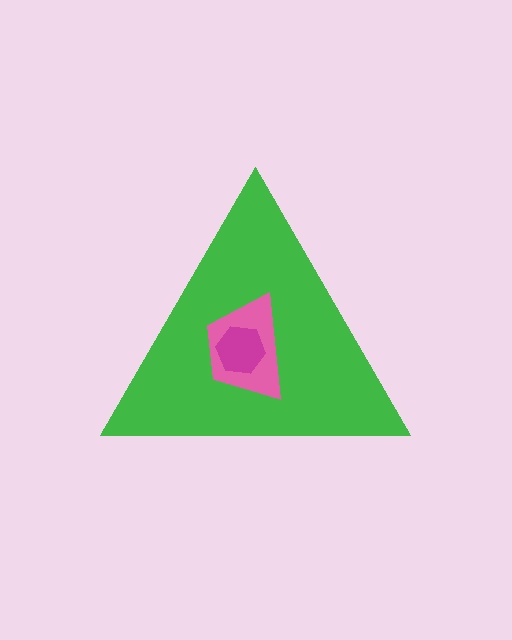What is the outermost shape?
The green triangle.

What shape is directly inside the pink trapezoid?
The magenta hexagon.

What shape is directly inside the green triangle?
The pink trapezoid.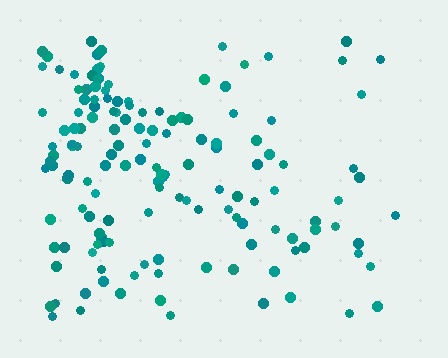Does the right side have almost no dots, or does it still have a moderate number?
Still a moderate number, just noticeably fewer than the left.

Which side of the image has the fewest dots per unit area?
The right.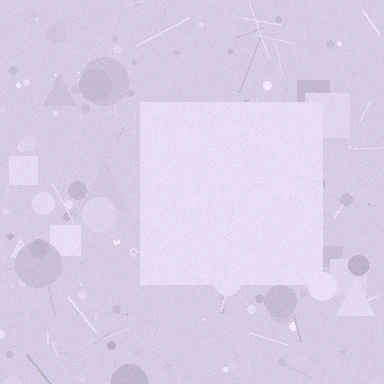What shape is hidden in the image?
A square is hidden in the image.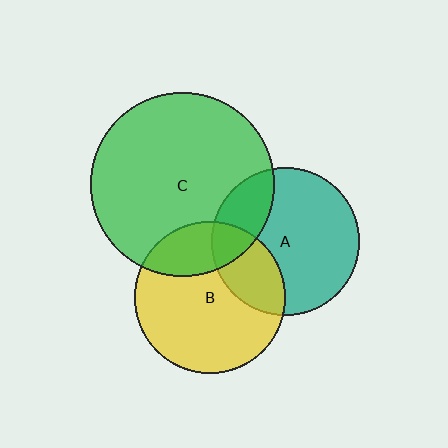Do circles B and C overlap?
Yes.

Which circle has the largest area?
Circle C (green).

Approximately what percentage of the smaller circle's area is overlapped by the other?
Approximately 25%.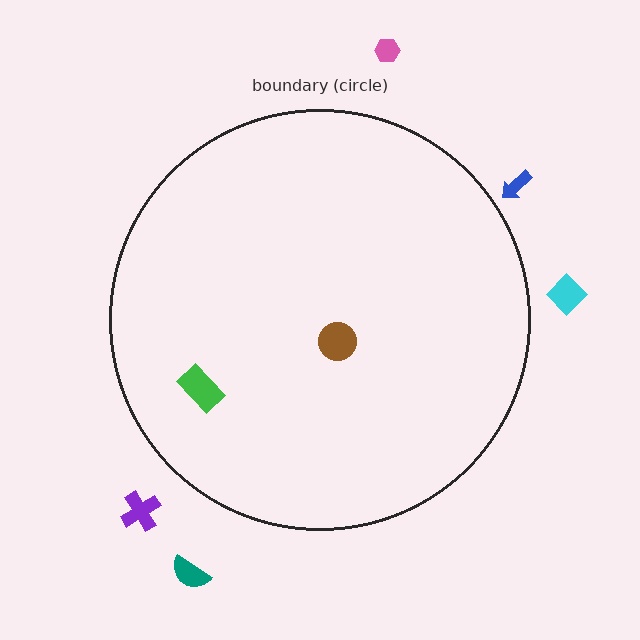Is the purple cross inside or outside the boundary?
Outside.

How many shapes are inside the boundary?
2 inside, 5 outside.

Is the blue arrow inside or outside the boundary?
Outside.